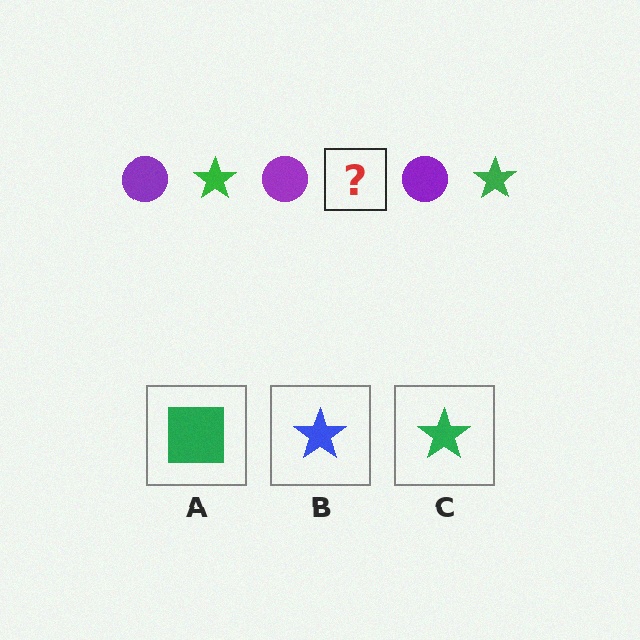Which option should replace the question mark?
Option C.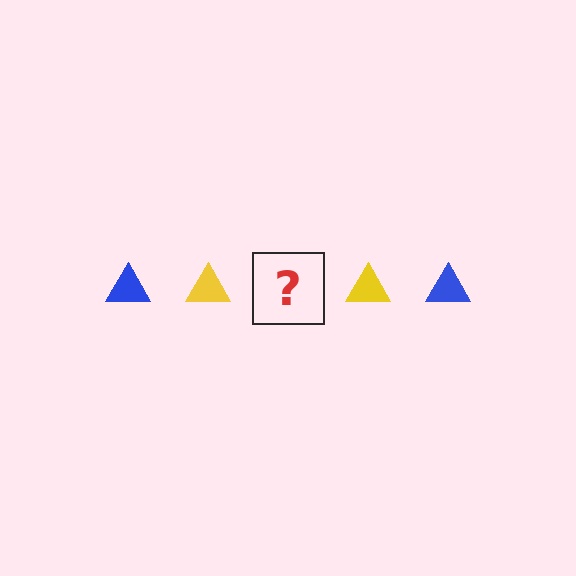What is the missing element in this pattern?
The missing element is a blue triangle.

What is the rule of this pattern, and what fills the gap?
The rule is that the pattern cycles through blue, yellow triangles. The gap should be filled with a blue triangle.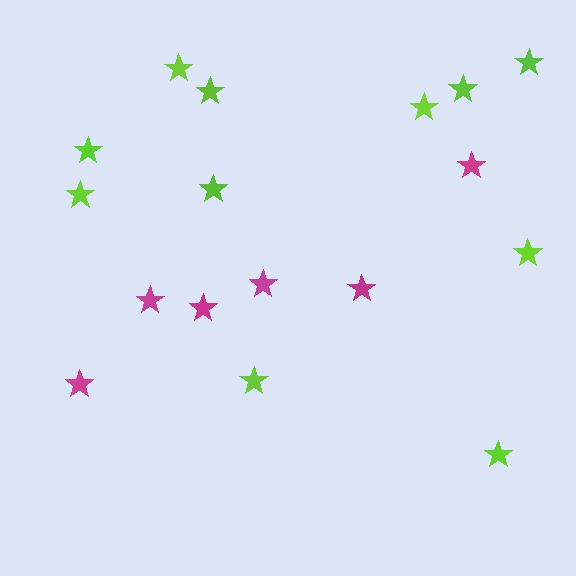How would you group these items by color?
There are 2 groups: one group of magenta stars (6) and one group of lime stars (11).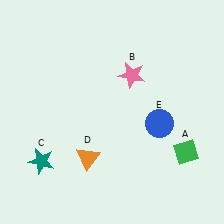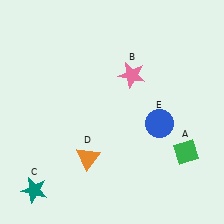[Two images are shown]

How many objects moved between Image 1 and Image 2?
1 object moved between the two images.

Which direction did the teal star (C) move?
The teal star (C) moved down.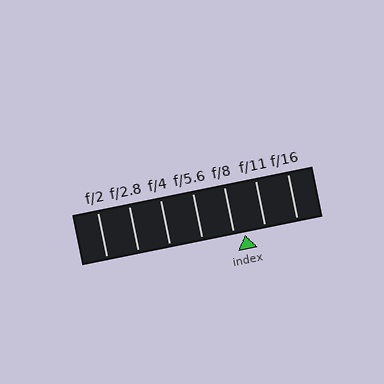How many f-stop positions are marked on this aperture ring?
There are 7 f-stop positions marked.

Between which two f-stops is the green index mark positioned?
The index mark is between f/8 and f/11.